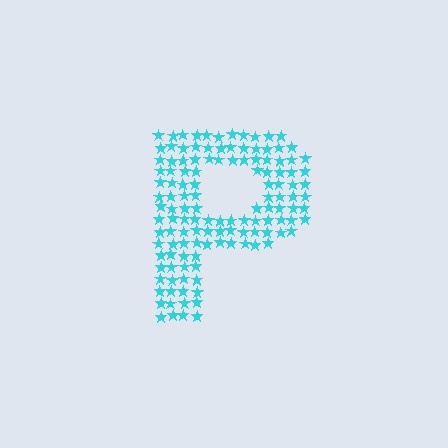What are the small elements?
The small elements are stars.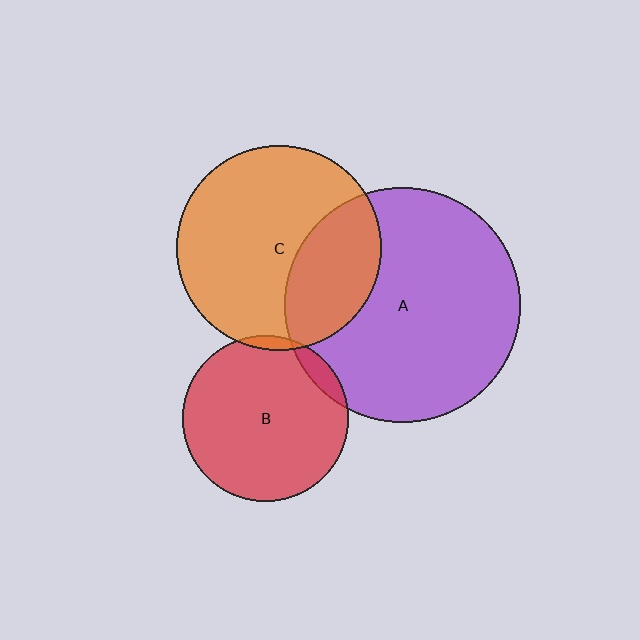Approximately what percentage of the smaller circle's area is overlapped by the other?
Approximately 30%.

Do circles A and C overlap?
Yes.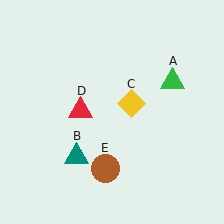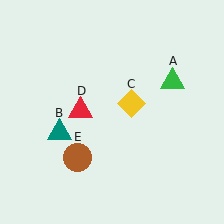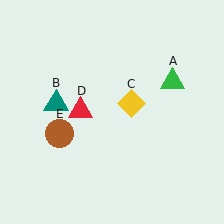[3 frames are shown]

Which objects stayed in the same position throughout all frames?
Green triangle (object A) and yellow diamond (object C) and red triangle (object D) remained stationary.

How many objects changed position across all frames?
2 objects changed position: teal triangle (object B), brown circle (object E).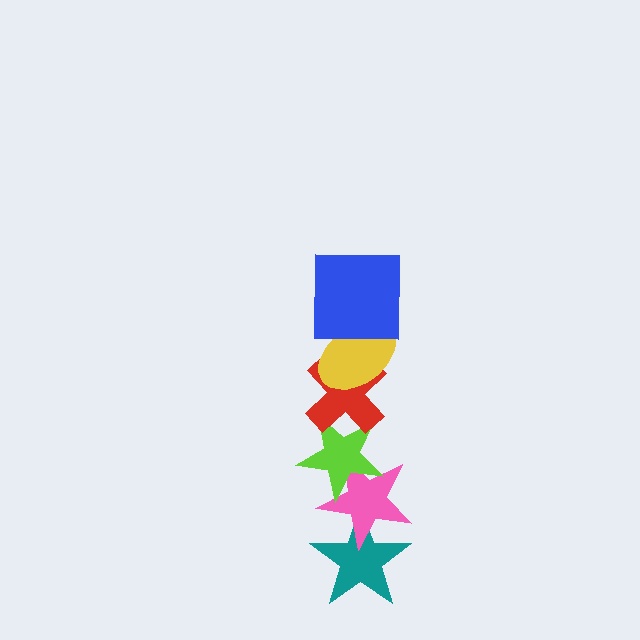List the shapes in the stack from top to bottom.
From top to bottom: the blue square, the yellow ellipse, the red cross, the lime star, the pink star, the teal star.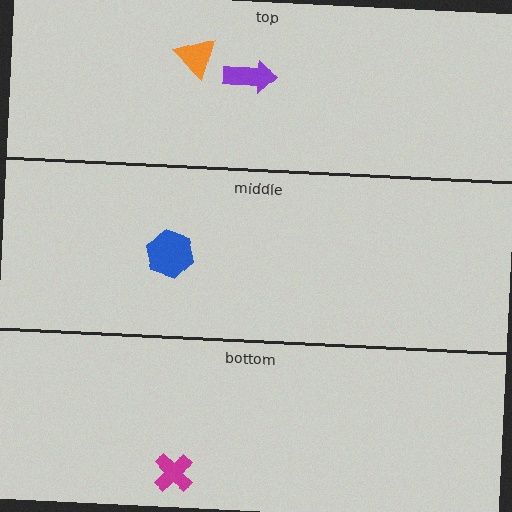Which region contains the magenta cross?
The bottom region.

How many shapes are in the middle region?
1.